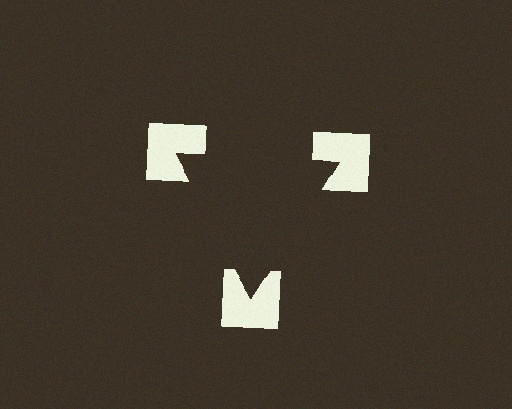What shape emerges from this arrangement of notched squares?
An illusory triangle — its edges are inferred from the aligned wedge cuts in the notched squares, not physically drawn.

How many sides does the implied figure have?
3 sides.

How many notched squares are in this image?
There are 3 — one at each vertex of the illusory triangle.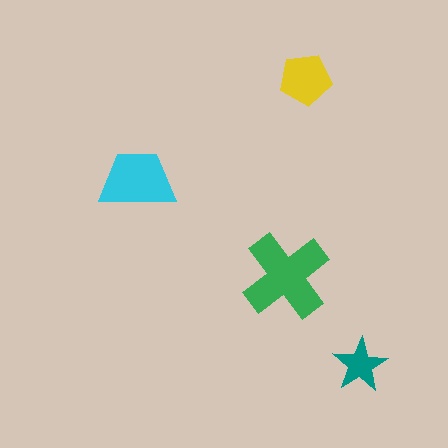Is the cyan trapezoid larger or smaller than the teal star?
Larger.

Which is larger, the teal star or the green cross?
The green cross.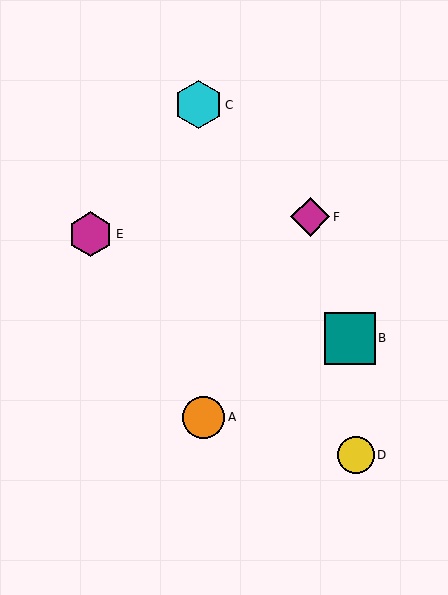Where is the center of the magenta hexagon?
The center of the magenta hexagon is at (91, 234).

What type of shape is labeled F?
Shape F is a magenta diamond.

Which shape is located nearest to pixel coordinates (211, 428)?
The orange circle (labeled A) at (204, 417) is nearest to that location.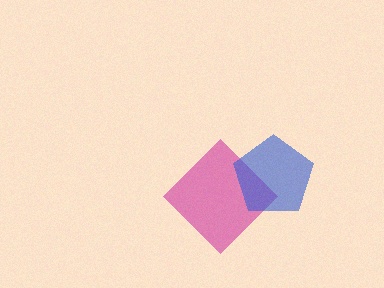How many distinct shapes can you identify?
There are 2 distinct shapes: a magenta diamond, a blue pentagon.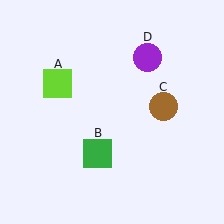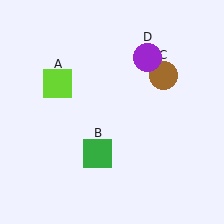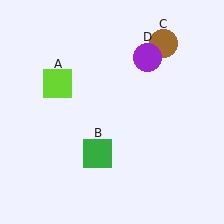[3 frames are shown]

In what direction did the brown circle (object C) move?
The brown circle (object C) moved up.